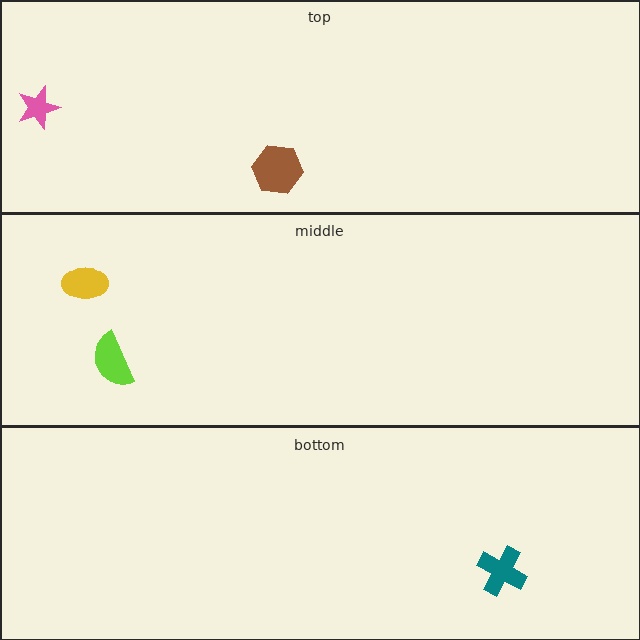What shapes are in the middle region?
The lime semicircle, the yellow ellipse.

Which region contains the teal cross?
The bottom region.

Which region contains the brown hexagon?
The top region.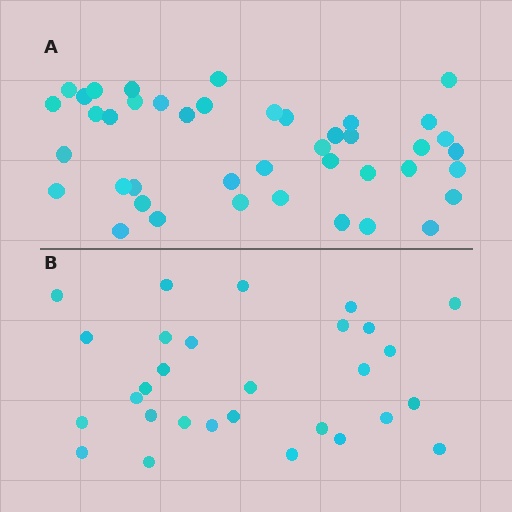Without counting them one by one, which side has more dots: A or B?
Region A (the top region) has more dots.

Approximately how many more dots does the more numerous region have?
Region A has approximately 15 more dots than region B.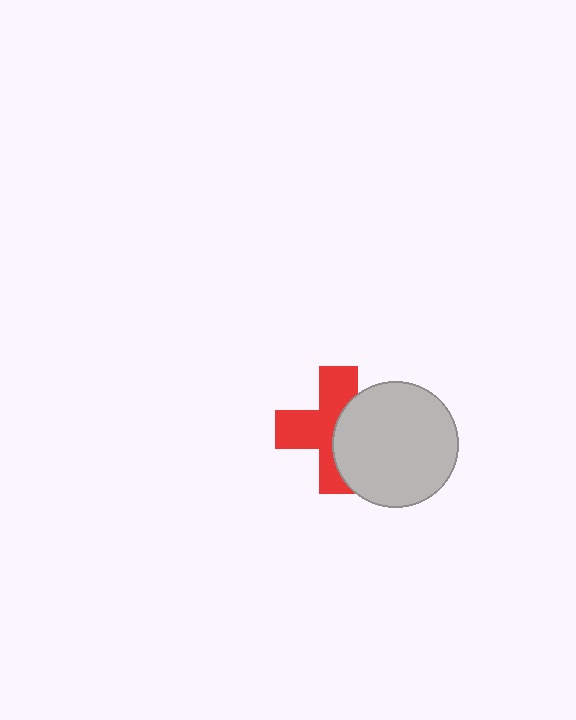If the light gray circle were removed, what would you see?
You would see the complete red cross.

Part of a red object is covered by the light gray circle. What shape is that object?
It is a cross.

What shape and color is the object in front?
The object in front is a light gray circle.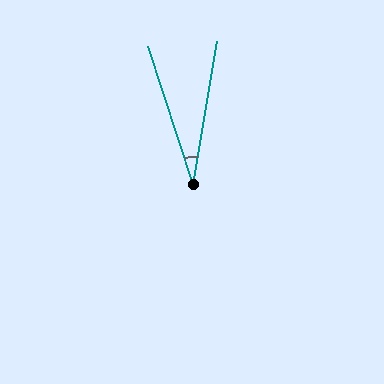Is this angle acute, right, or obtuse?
It is acute.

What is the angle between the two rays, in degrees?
Approximately 27 degrees.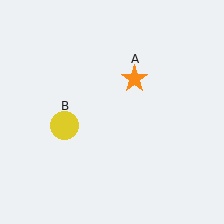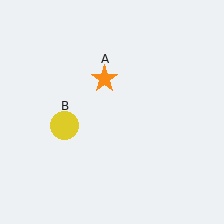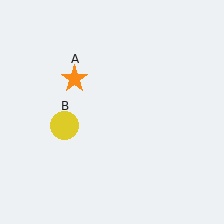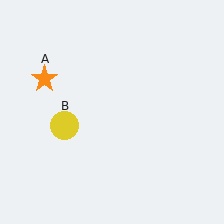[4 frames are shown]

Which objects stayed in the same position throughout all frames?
Yellow circle (object B) remained stationary.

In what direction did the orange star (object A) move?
The orange star (object A) moved left.